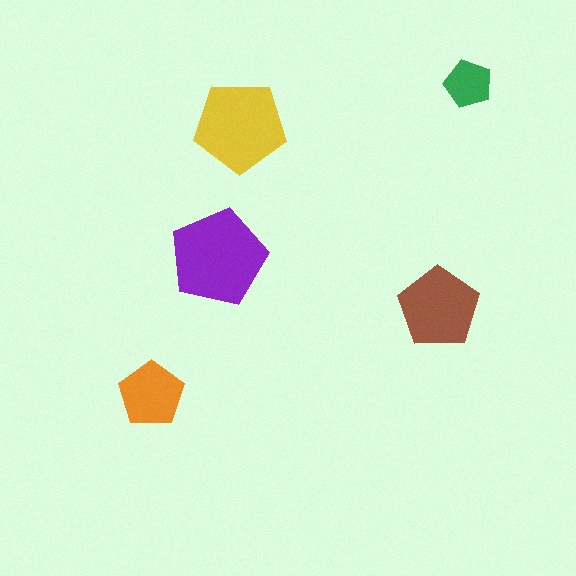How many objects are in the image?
There are 5 objects in the image.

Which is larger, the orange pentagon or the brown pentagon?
The brown one.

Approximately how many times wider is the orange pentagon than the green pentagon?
About 1.5 times wider.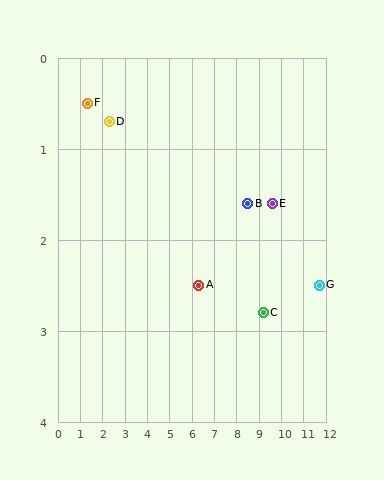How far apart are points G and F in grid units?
Points G and F are about 10.6 grid units apart.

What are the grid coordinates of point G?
Point G is at approximately (11.7, 2.5).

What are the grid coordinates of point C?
Point C is at approximately (9.2, 2.8).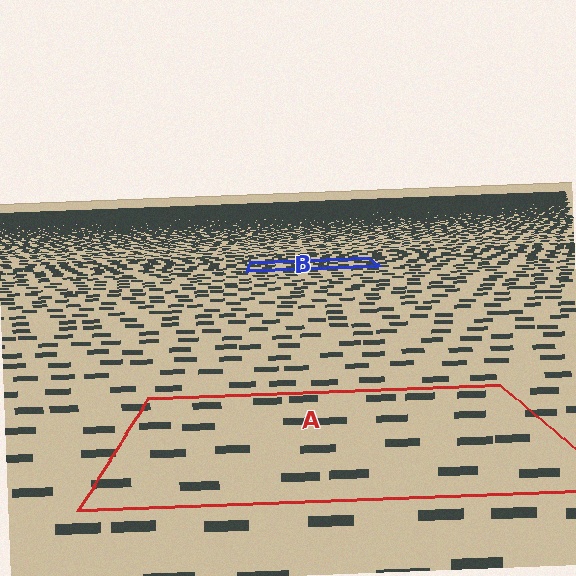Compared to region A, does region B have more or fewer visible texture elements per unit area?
Region B has more texture elements per unit area — they are packed more densely because it is farther away.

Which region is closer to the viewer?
Region A is closer. The texture elements there are larger and more spread out.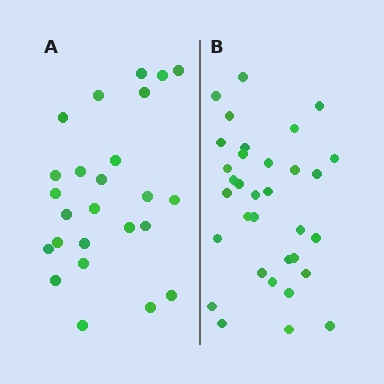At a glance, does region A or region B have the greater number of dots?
Region B (the right region) has more dots.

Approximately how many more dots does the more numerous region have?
Region B has roughly 8 or so more dots than region A.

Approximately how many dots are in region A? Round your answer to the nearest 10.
About 20 dots. (The exact count is 25, which rounds to 20.)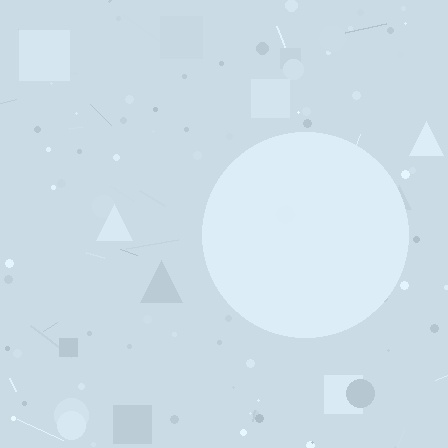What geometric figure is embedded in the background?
A circle is embedded in the background.